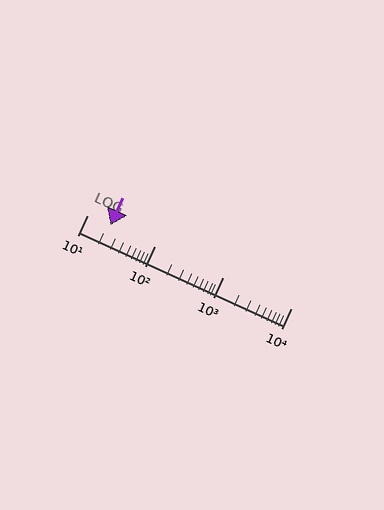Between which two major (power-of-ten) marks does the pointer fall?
The pointer is between 10 and 100.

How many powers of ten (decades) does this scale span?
The scale spans 3 decades, from 10 to 10000.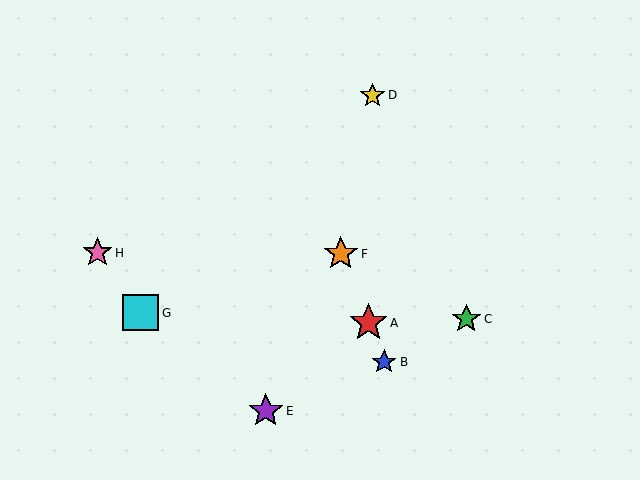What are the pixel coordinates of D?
Object D is at (373, 95).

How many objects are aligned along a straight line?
3 objects (A, B, F) are aligned along a straight line.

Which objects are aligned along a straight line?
Objects A, B, F are aligned along a straight line.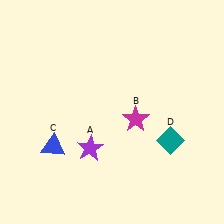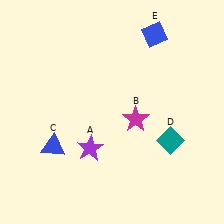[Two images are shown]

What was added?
A blue diamond (E) was added in Image 2.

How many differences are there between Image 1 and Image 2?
There is 1 difference between the two images.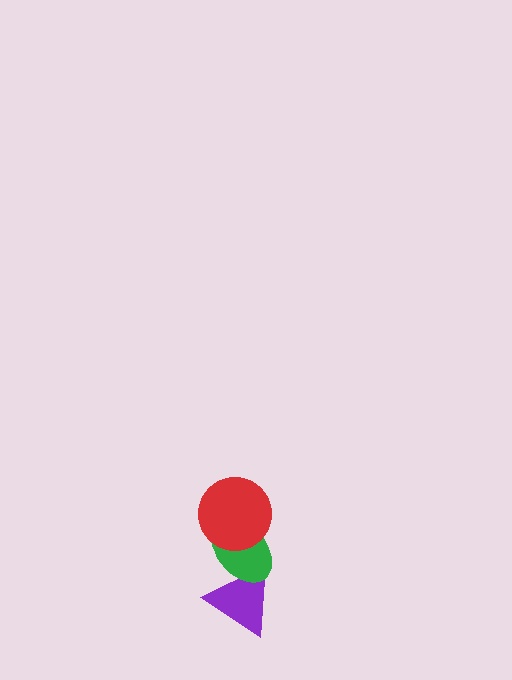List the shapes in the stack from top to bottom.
From top to bottom: the red circle, the green ellipse, the purple triangle.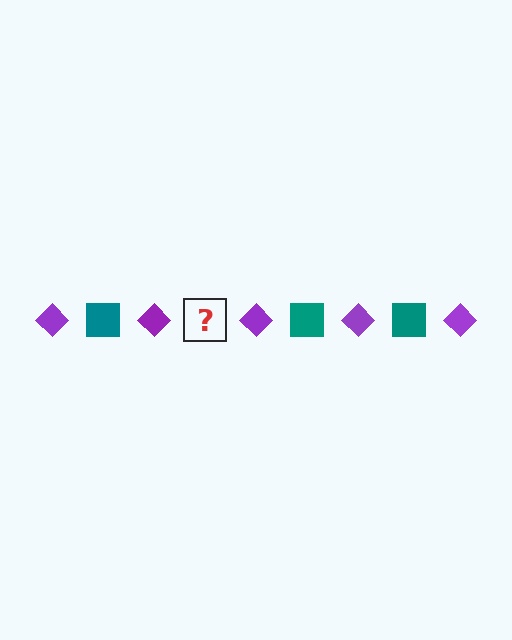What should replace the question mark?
The question mark should be replaced with a teal square.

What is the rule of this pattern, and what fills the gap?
The rule is that the pattern alternates between purple diamond and teal square. The gap should be filled with a teal square.